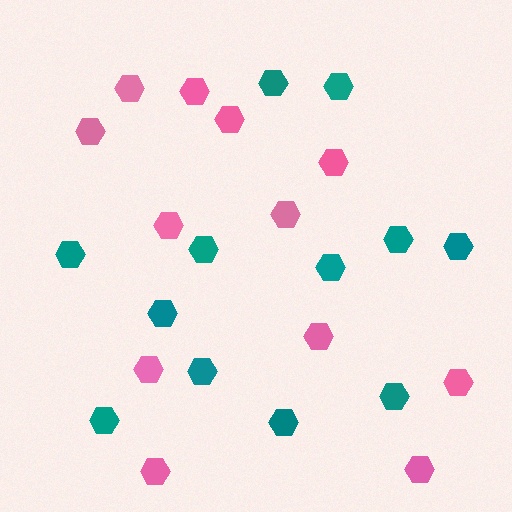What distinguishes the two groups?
There are 2 groups: one group of teal hexagons (12) and one group of pink hexagons (12).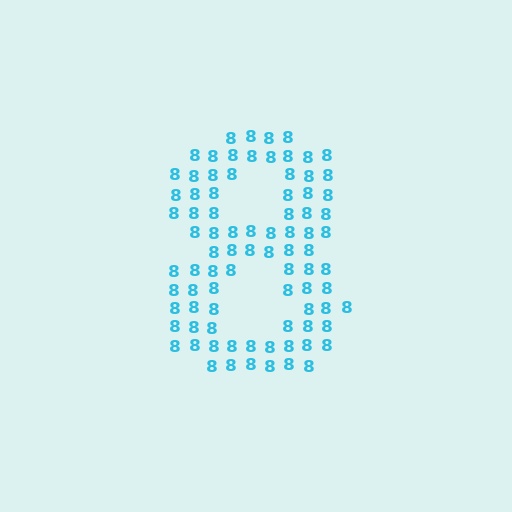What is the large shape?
The large shape is the digit 8.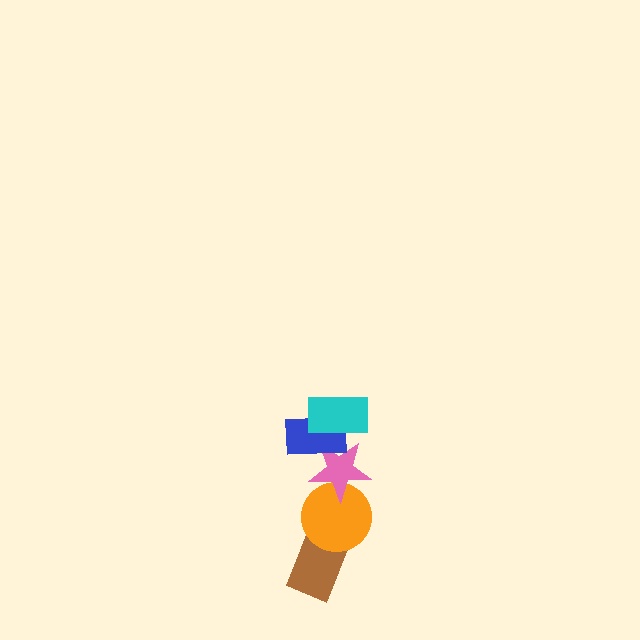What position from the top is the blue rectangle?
The blue rectangle is 2nd from the top.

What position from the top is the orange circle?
The orange circle is 4th from the top.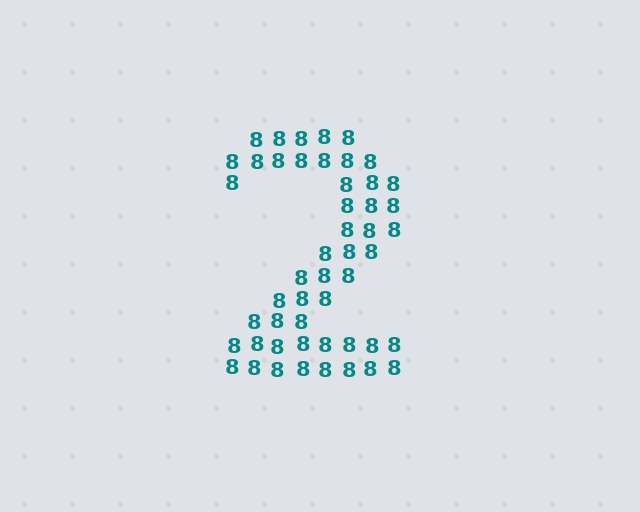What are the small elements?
The small elements are digit 8's.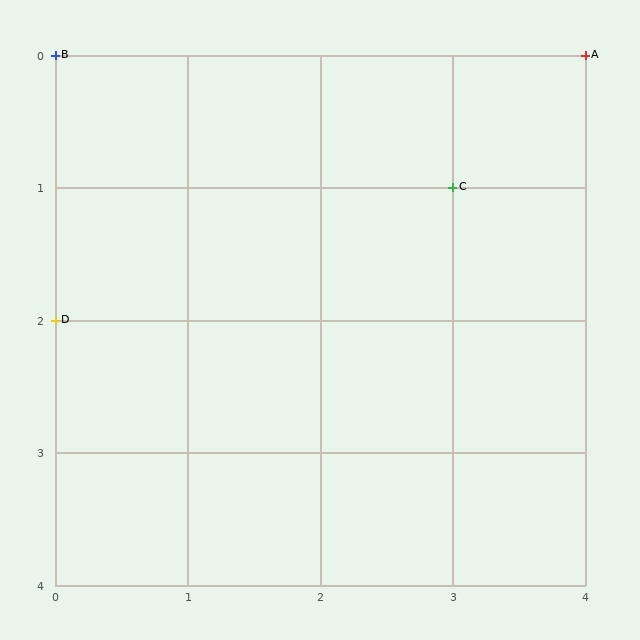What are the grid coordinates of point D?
Point D is at grid coordinates (0, 2).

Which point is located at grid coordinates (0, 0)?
Point B is at (0, 0).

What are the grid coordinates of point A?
Point A is at grid coordinates (4, 0).